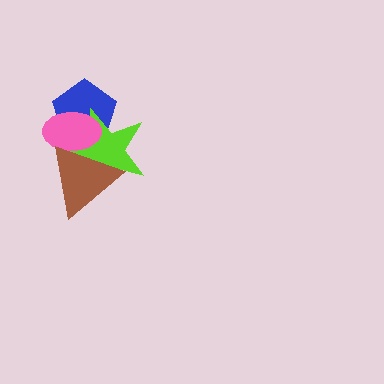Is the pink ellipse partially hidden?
Yes, it is partially covered by another shape.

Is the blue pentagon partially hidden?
Yes, it is partially covered by another shape.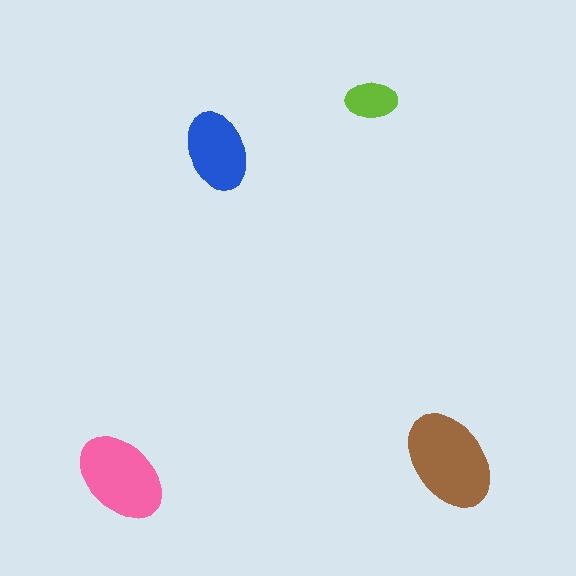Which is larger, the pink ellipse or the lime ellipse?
The pink one.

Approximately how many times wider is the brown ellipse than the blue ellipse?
About 1.5 times wider.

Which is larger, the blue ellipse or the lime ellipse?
The blue one.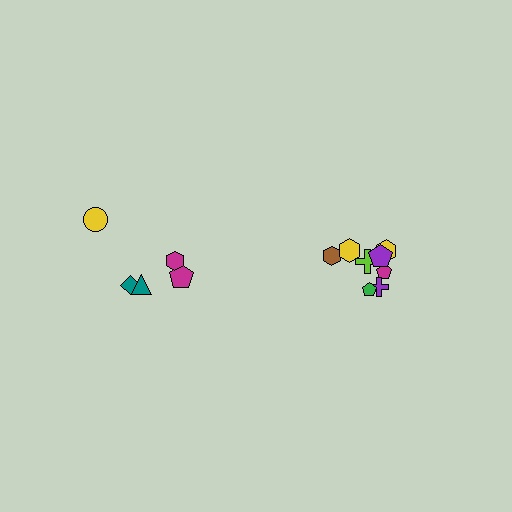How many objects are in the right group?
There are 8 objects.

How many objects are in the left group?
There are 5 objects.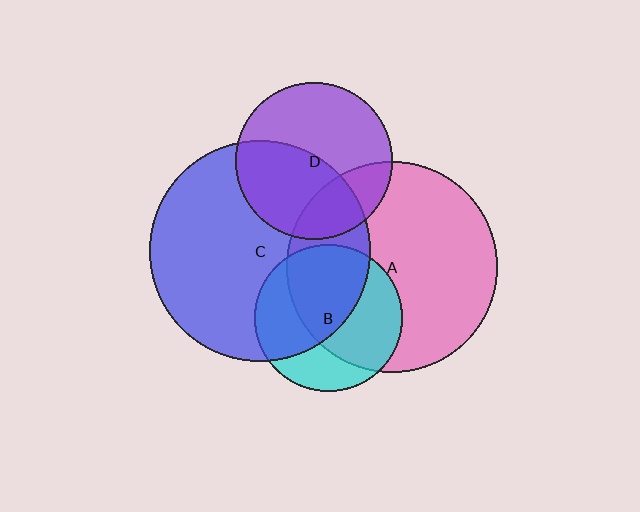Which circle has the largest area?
Circle C (blue).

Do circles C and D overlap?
Yes.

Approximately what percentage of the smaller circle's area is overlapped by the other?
Approximately 45%.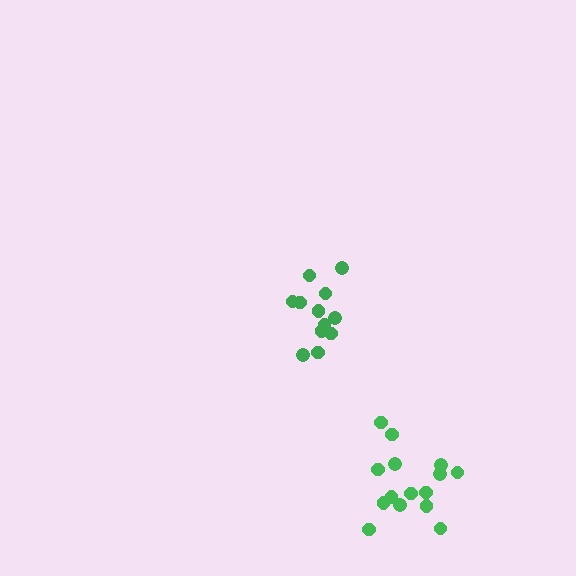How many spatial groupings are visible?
There are 2 spatial groupings.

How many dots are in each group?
Group 1: 15 dots, Group 2: 12 dots (27 total).